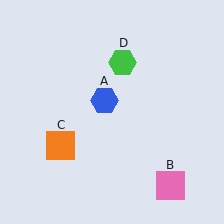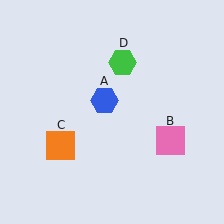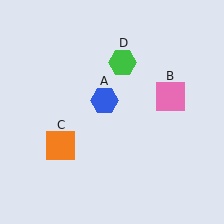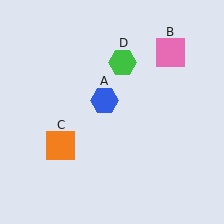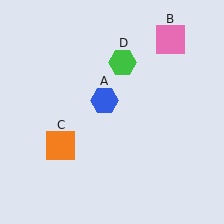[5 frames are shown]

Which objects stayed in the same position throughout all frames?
Blue hexagon (object A) and orange square (object C) and green hexagon (object D) remained stationary.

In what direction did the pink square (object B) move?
The pink square (object B) moved up.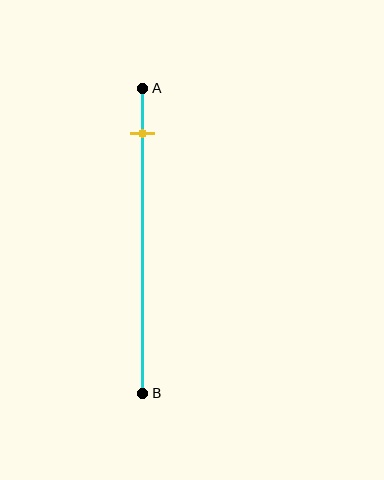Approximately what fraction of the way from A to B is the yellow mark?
The yellow mark is approximately 15% of the way from A to B.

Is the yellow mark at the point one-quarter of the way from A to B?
No, the mark is at about 15% from A, not at the 25% one-quarter point.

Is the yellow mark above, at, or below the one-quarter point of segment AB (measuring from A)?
The yellow mark is above the one-quarter point of segment AB.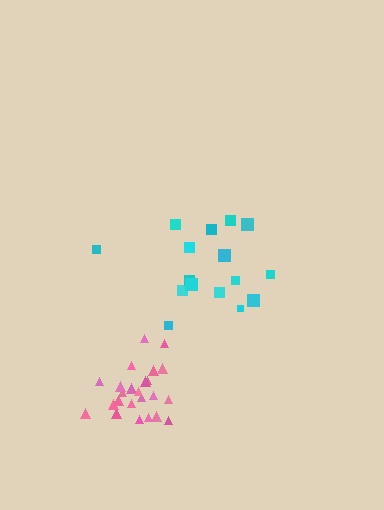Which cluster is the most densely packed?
Pink.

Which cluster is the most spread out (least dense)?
Cyan.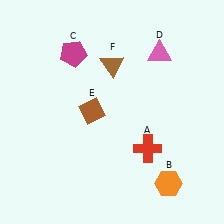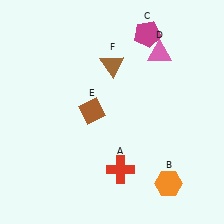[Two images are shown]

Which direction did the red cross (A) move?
The red cross (A) moved left.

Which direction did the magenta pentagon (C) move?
The magenta pentagon (C) moved right.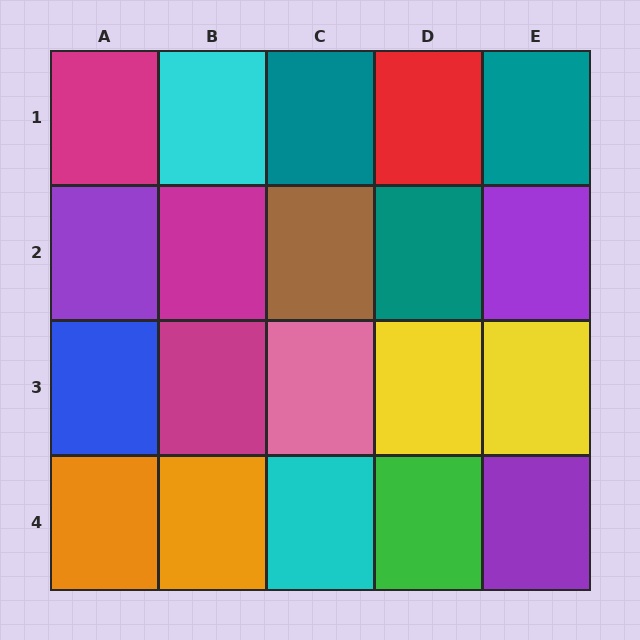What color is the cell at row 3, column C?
Pink.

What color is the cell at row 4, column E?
Purple.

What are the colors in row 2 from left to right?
Purple, magenta, brown, teal, purple.